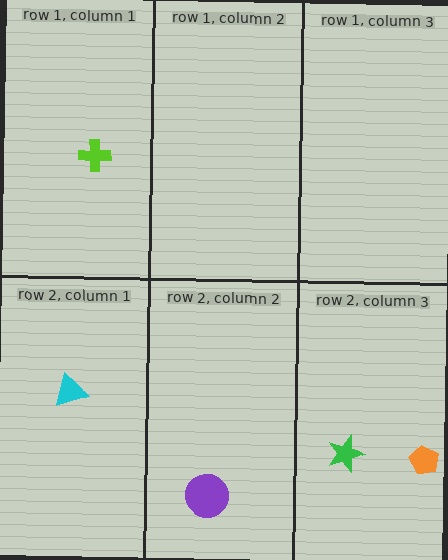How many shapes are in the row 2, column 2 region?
1.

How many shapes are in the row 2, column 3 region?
2.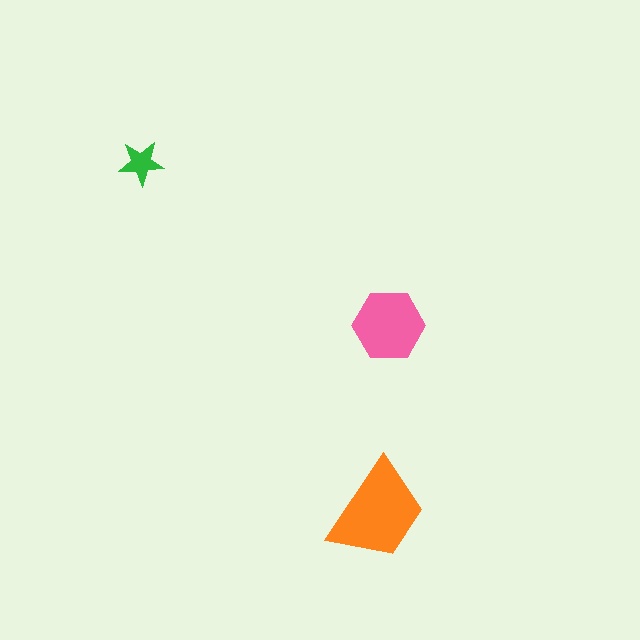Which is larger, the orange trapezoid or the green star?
The orange trapezoid.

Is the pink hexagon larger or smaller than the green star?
Larger.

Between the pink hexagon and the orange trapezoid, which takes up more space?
The orange trapezoid.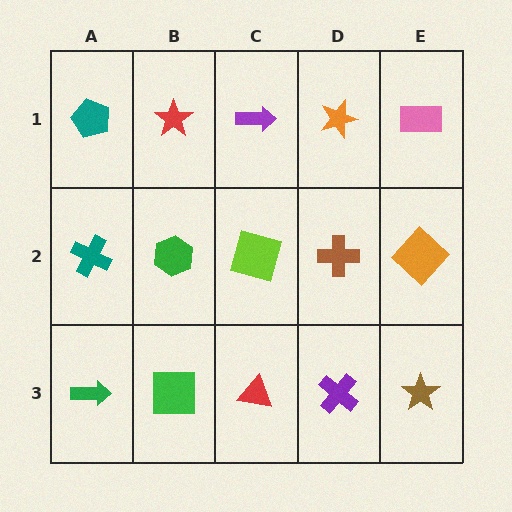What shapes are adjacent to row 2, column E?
A pink rectangle (row 1, column E), a brown star (row 3, column E), a brown cross (row 2, column D).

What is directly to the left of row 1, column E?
An orange star.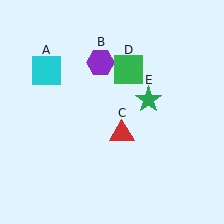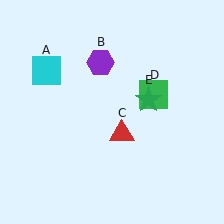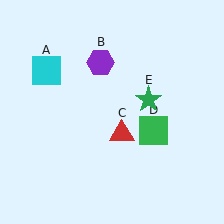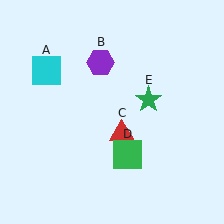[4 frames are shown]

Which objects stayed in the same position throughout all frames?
Cyan square (object A) and purple hexagon (object B) and red triangle (object C) and green star (object E) remained stationary.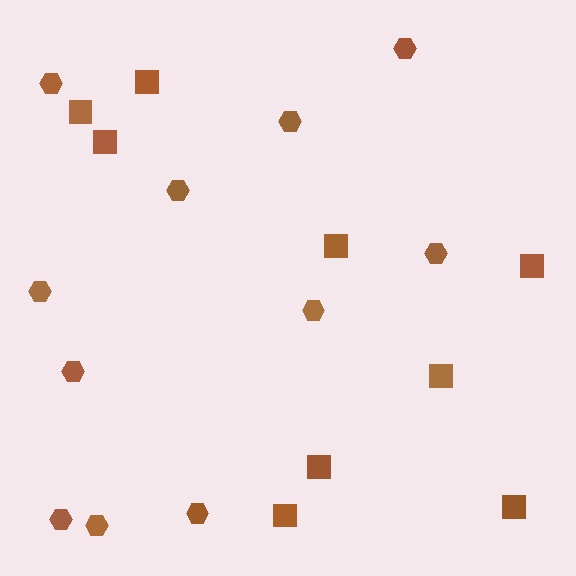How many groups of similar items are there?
There are 2 groups: one group of squares (9) and one group of hexagons (11).